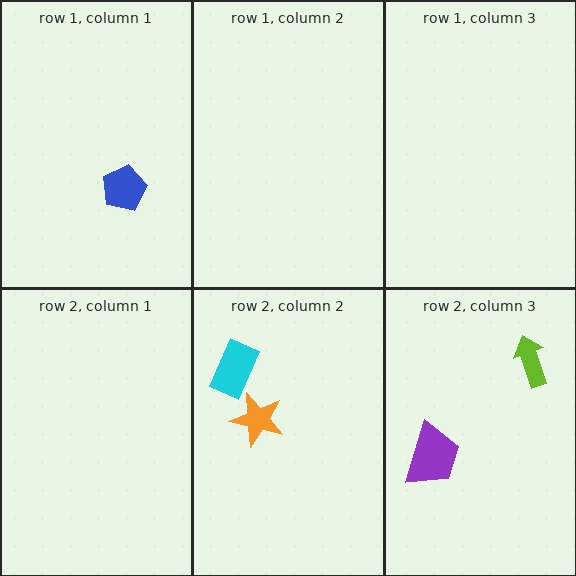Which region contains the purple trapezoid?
The row 2, column 3 region.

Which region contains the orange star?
The row 2, column 2 region.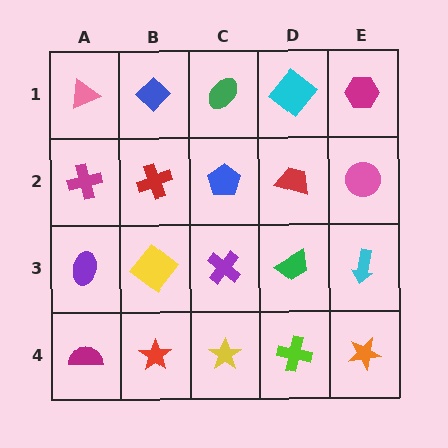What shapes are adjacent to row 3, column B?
A red cross (row 2, column B), a red star (row 4, column B), a purple ellipse (row 3, column A), a purple cross (row 3, column C).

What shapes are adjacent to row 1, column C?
A blue pentagon (row 2, column C), a blue diamond (row 1, column B), a cyan diamond (row 1, column D).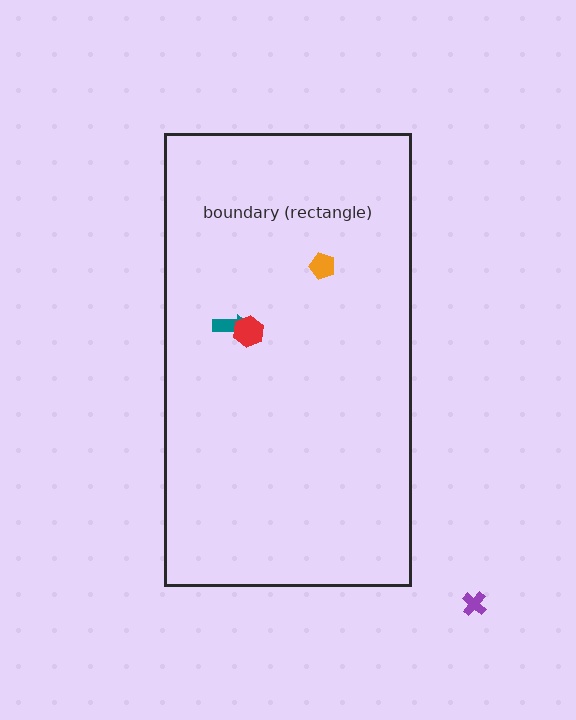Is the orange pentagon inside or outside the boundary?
Inside.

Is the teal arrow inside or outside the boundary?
Inside.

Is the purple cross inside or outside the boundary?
Outside.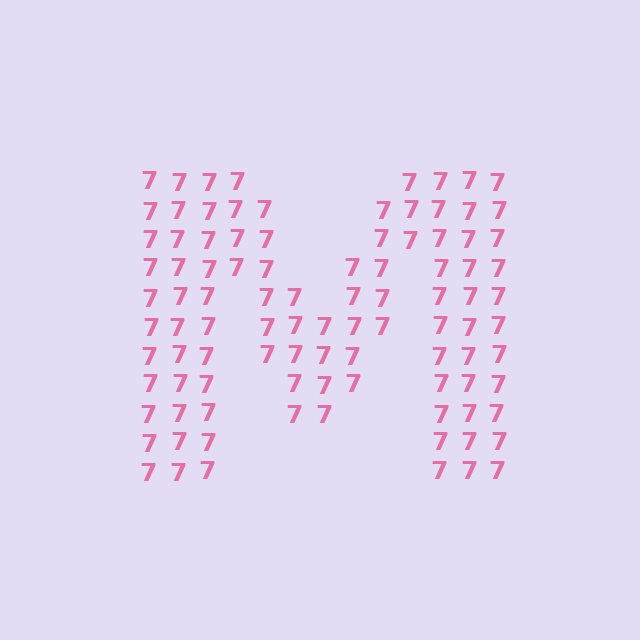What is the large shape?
The large shape is the letter M.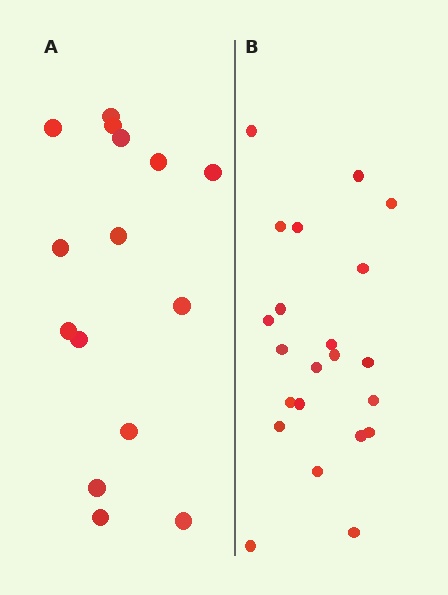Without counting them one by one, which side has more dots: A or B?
Region B (the right region) has more dots.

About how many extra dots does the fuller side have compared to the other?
Region B has roughly 8 or so more dots than region A.